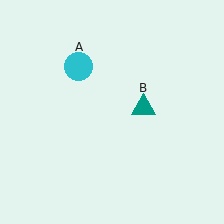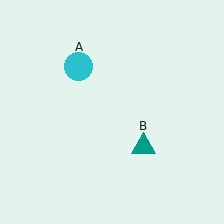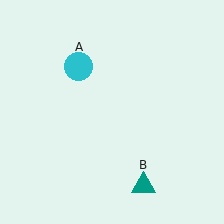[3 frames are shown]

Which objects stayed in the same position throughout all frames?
Cyan circle (object A) remained stationary.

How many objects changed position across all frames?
1 object changed position: teal triangle (object B).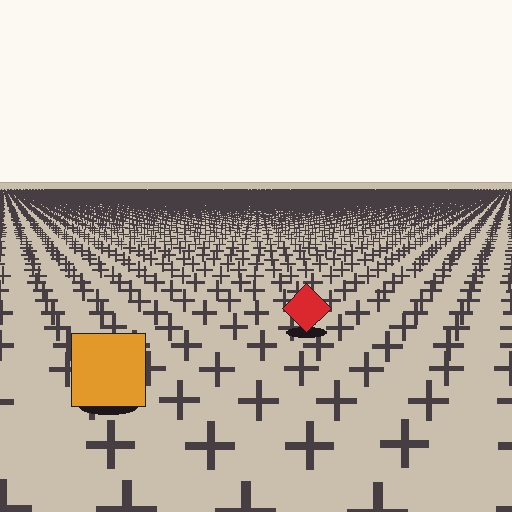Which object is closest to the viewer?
The orange square is closest. The texture marks near it are larger and more spread out.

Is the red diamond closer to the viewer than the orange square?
No. The orange square is closer — you can tell from the texture gradient: the ground texture is coarser near it.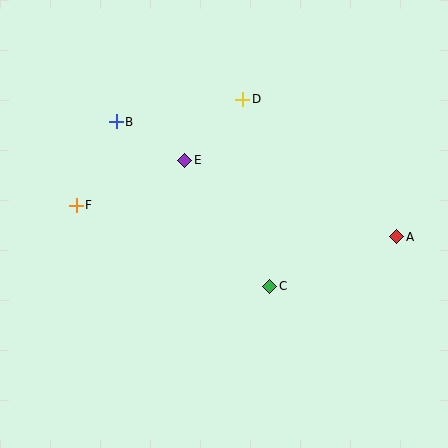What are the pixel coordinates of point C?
Point C is at (270, 286).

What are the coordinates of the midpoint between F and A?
The midpoint between F and A is at (237, 221).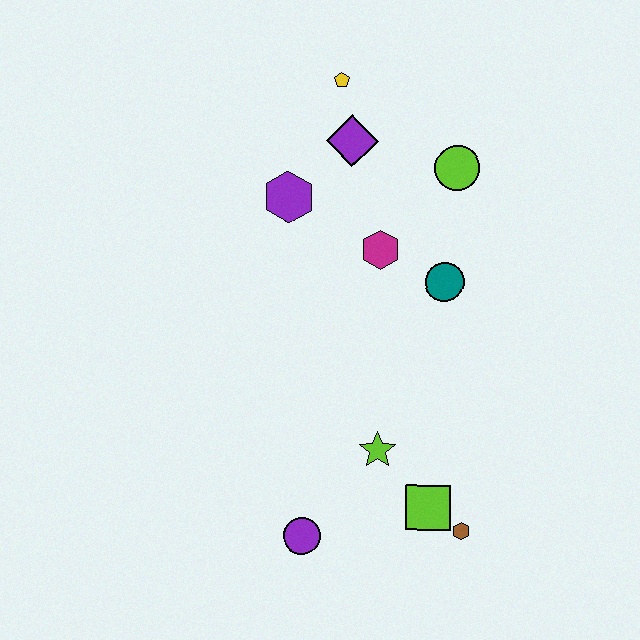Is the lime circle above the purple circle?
Yes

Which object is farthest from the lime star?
The yellow pentagon is farthest from the lime star.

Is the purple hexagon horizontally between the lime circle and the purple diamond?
No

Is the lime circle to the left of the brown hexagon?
Yes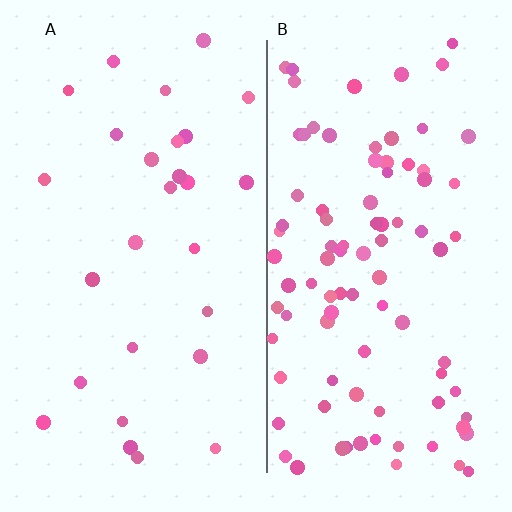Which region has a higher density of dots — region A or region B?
B (the right).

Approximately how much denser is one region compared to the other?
Approximately 3.4× — region B over region A.